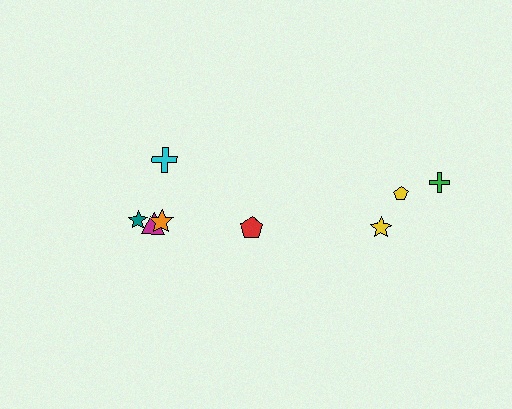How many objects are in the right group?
There are 3 objects.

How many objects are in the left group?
There are 5 objects.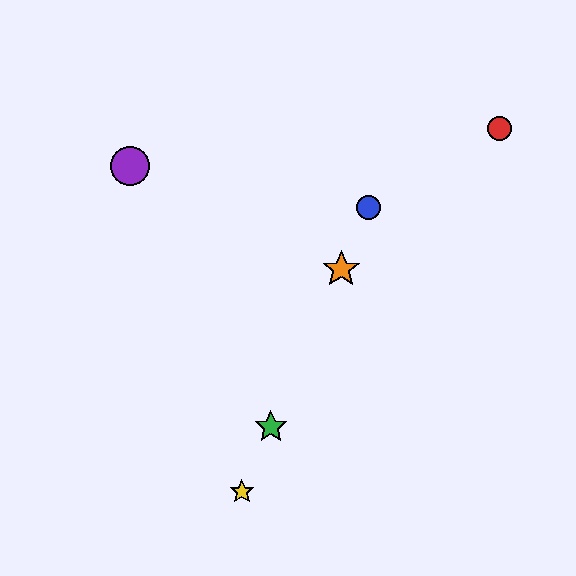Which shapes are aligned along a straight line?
The blue circle, the green star, the yellow star, the orange star are aligned along a straight line.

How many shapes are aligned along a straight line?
4 shapes (the blue circle, the green star, the yellow star, the orange star) are aligned along a straight line.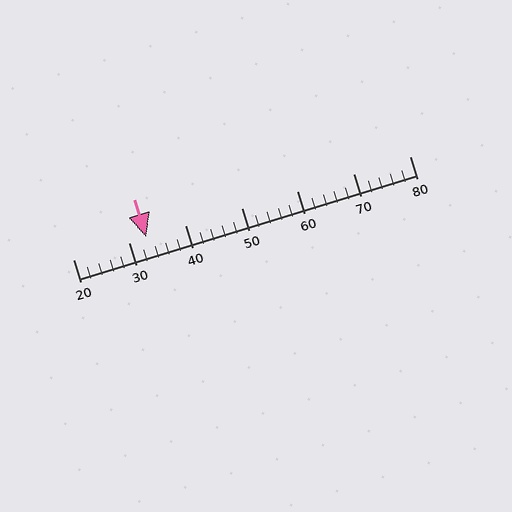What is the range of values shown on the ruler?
The ruler shows values from 20 to 80.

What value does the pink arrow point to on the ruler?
The pink arrow points to approximately 33.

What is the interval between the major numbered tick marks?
The major tick marks are spaced 10 units apart.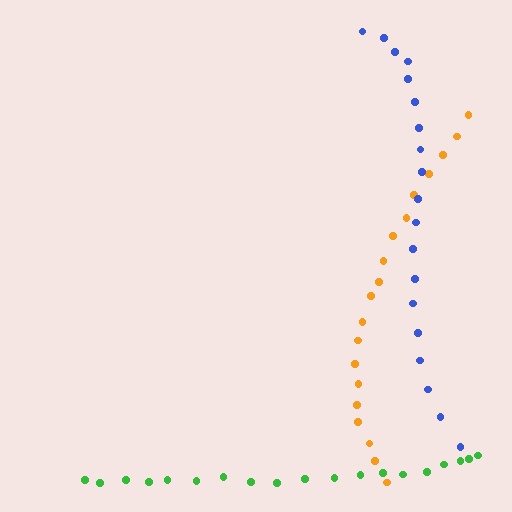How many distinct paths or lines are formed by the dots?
There are 3 distinct paths.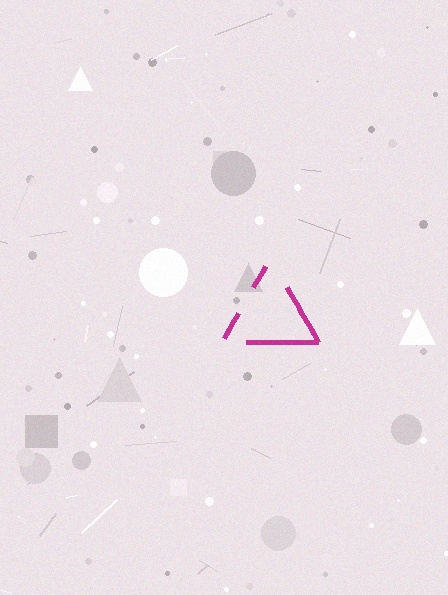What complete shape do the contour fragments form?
The contour fragments form a triangle.